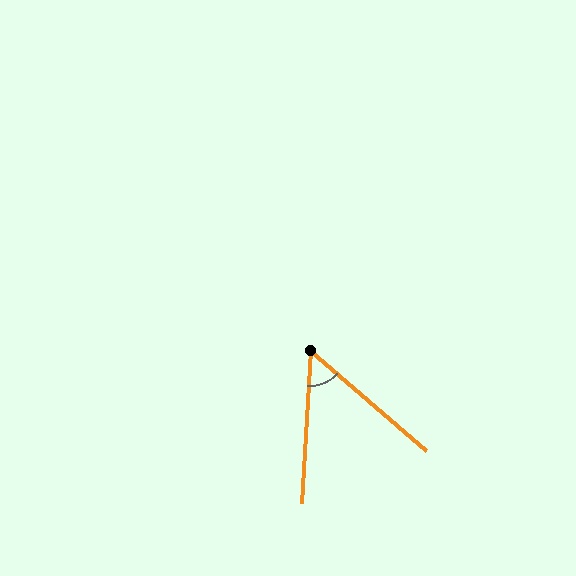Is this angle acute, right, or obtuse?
It is acute.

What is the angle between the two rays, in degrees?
Approximately 53 degrees.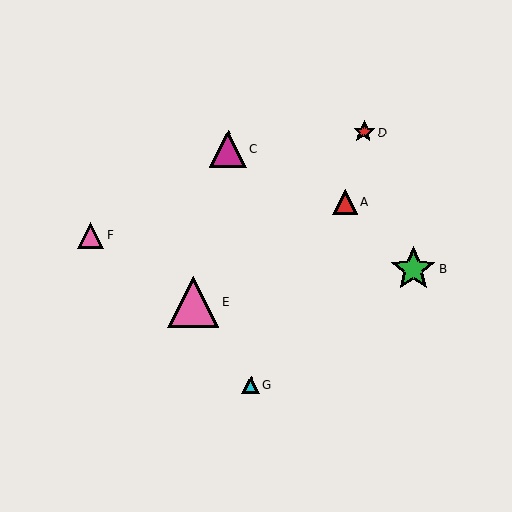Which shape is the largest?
The pink triangle (labeled E) is the largest.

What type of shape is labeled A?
Shape A is a red triangle.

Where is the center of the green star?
The center of the green star is at (413, 269).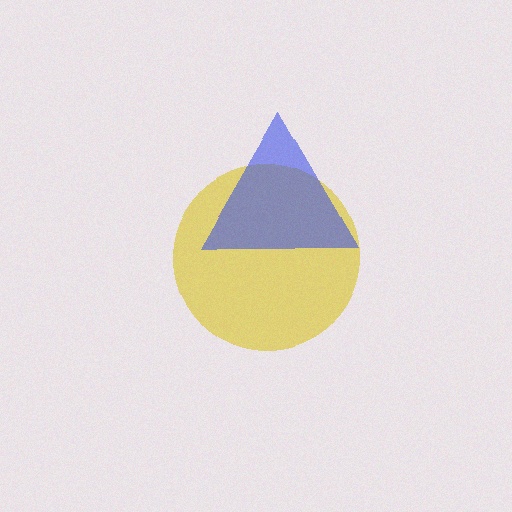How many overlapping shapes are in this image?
There are 2 overlapping shapes in the image.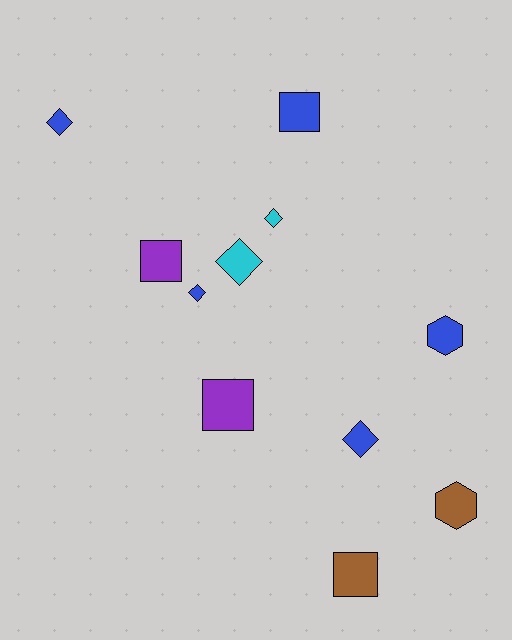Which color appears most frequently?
Blue, with 5 objects.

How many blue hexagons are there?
There is 1 blue hexagon.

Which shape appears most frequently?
Diamond, with 5 objects.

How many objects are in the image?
There are 11 objects.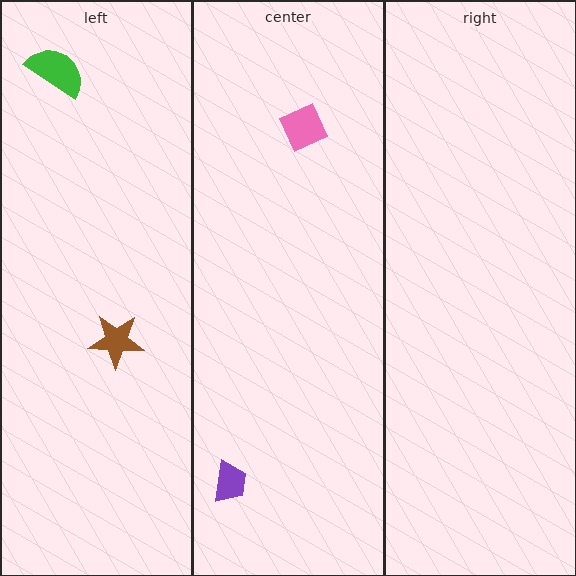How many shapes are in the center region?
2.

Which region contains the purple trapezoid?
The center region.